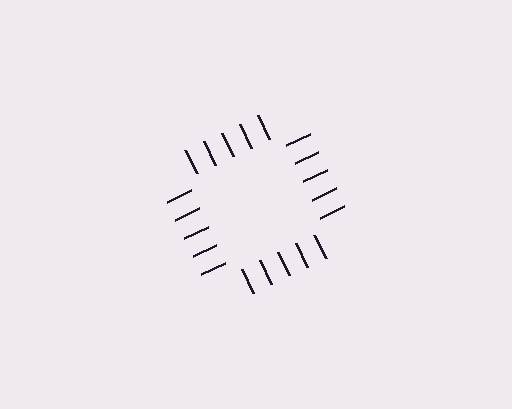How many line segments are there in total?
20 — 5 along each of the 4 edges.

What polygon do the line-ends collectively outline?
An illusory square — the line segments terminate on its edges but no continuous stroke is drawn.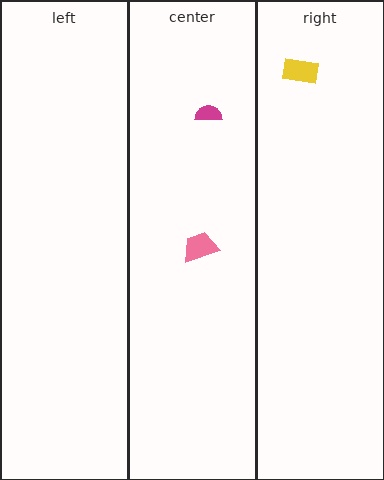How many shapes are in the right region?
1.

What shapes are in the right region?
The yellow rectangle.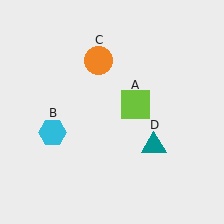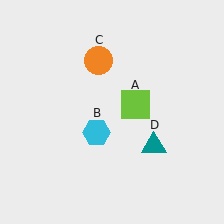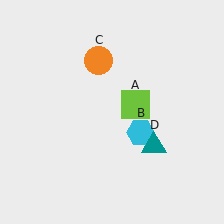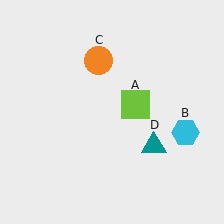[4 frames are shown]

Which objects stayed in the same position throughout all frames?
Lime square (object A) and orange circle (object C) and teal triangle (object D) remained stationary.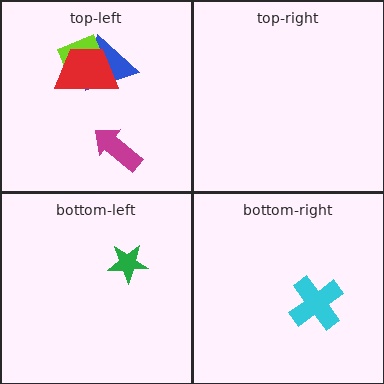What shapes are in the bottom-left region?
The green star.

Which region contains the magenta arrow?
The top-left region.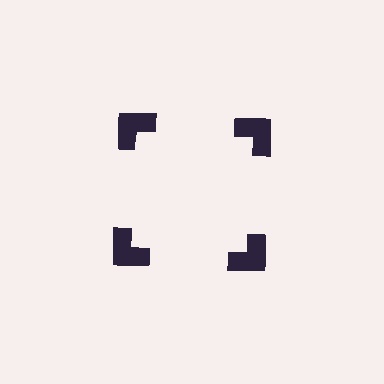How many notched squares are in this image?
There are 4 — one at each vertex of the illusory square.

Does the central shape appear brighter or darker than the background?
It typically appears slightly brighter than the background, even though no actual brightness change is drawn.